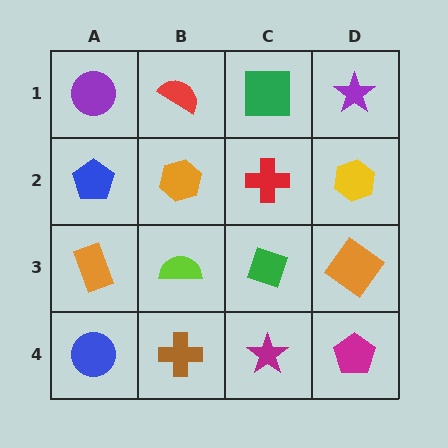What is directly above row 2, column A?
A purple circle.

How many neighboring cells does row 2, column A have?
3.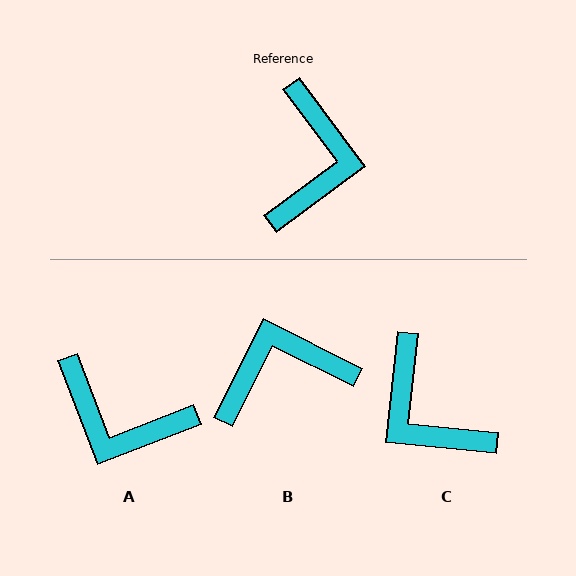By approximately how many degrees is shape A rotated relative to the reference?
Approximately 105 degrees clockwise.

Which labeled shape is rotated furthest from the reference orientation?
C, about 132 degrees away.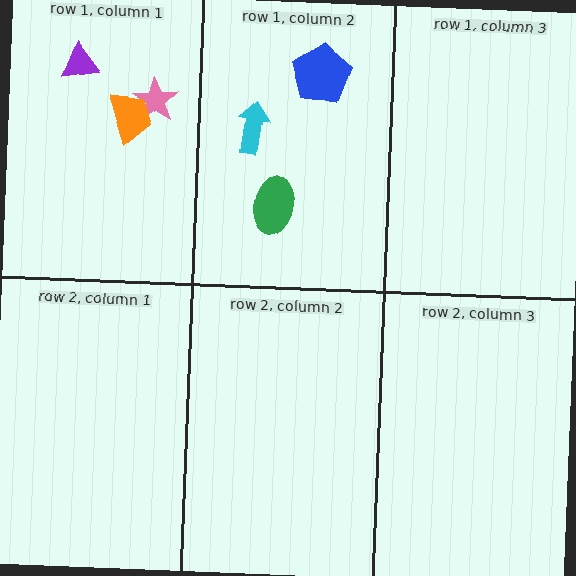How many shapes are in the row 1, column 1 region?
3.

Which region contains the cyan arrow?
The row 1, column 2 region.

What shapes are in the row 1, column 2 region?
The green ellipse, the cyan arrow, the blue pentagon.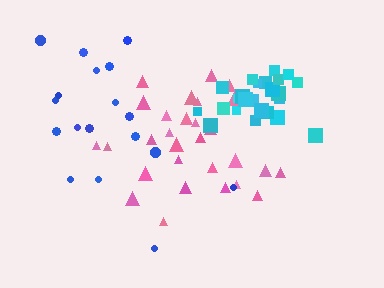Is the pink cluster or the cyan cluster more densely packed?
Cyan.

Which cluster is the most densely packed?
Cyan.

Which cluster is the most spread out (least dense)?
Blue.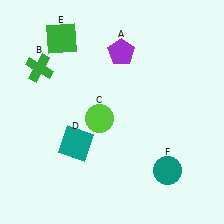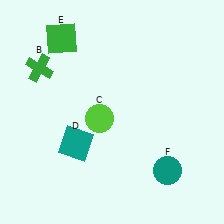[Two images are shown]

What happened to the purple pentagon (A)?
The purple pentagon (A) was removed in Image 2. It was in the top-right area of Image 1.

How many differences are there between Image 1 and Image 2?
There is 1 difference between the two images.